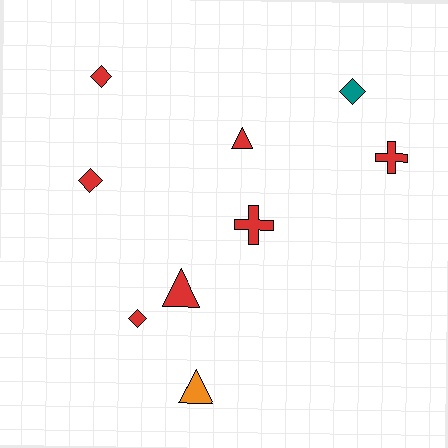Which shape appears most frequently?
Diamond, with 4 objects.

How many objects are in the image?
There are 9 objects.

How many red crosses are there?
There are 2 red crosses.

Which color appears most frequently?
Red, with 7 objects.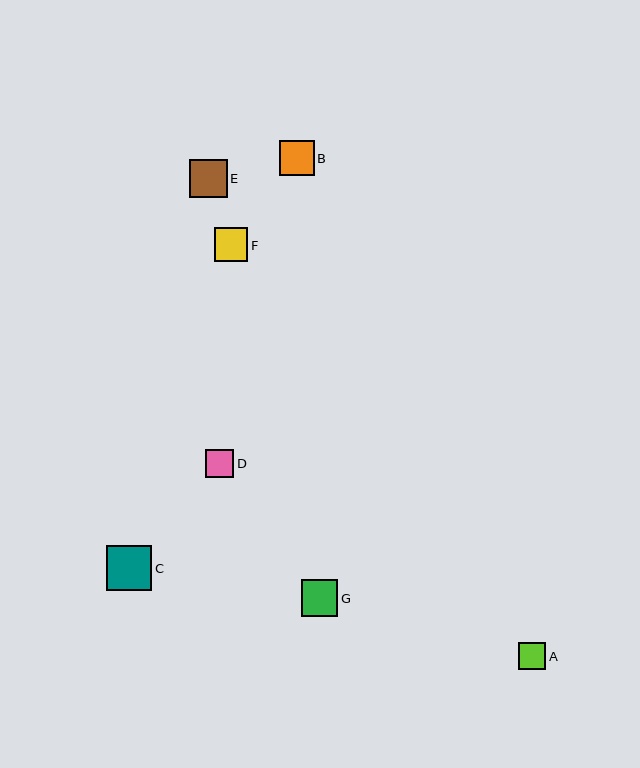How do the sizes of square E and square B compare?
Square E and square B are approximately the same size.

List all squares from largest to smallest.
From largest to smallest: C, E, G, B, F, D, A.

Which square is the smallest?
Square A is the smallest with a size of approximately 27 pixels.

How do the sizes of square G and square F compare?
Square G and square F are approximately the same size.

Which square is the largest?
Square C is the largest with a size of approximately 45 pixels.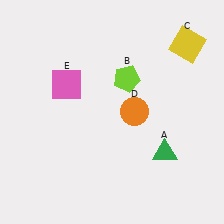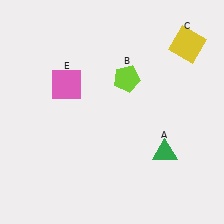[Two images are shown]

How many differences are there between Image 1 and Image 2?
There is 1 difference between the two images.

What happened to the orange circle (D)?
The orange circle (D) was removed in Image 2. It was in the top-right area of Image 1.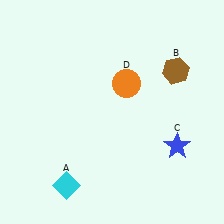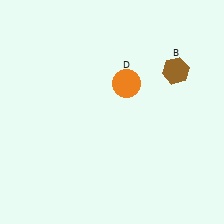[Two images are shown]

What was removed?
The cyan diamond (A), the blue star (C) were removed in Image 2.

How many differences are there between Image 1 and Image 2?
There are 2 differences between the two images.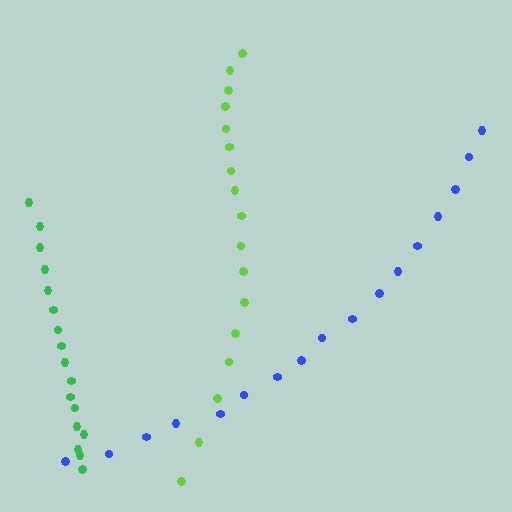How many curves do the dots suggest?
There are 3 distinct paths.